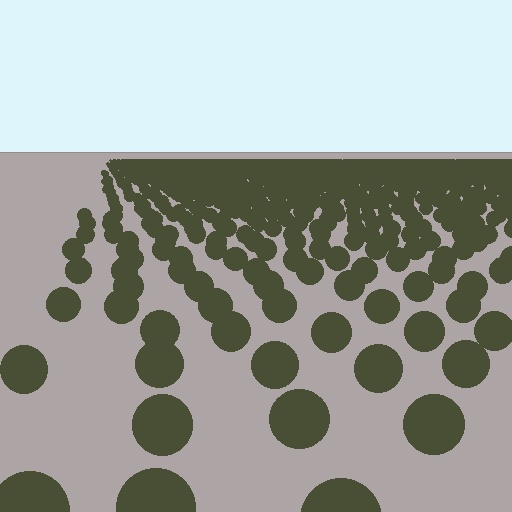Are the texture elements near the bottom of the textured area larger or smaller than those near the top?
Larger. Near the bottom, elements are closer to the viewer and appear at a bigger on-screen size.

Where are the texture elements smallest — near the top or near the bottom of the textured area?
Near the top.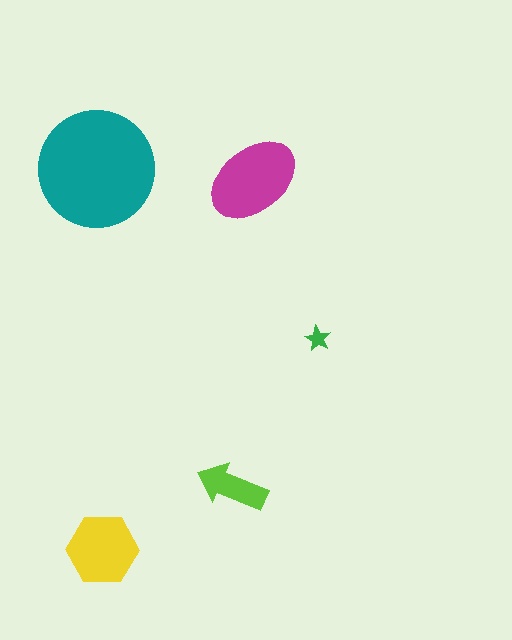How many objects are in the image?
There are 5 objects in the image.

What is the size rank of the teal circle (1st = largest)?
1st.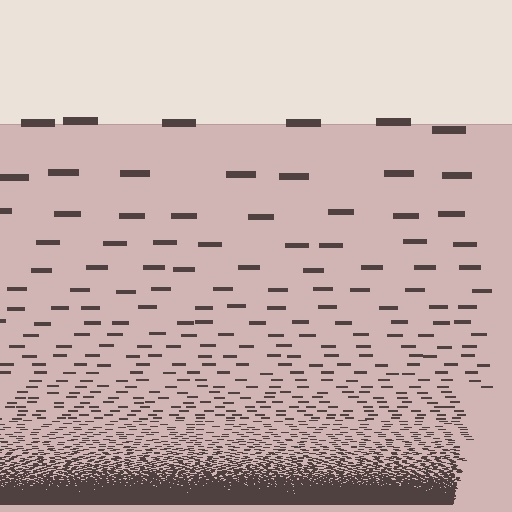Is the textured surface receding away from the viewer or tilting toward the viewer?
The surface appears to tilt toward the viewer. Texture elements get larger and sparser toward the top.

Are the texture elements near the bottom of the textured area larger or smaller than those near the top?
Smaller. The gradient is inverted — elements near the bottom are smaller and denser.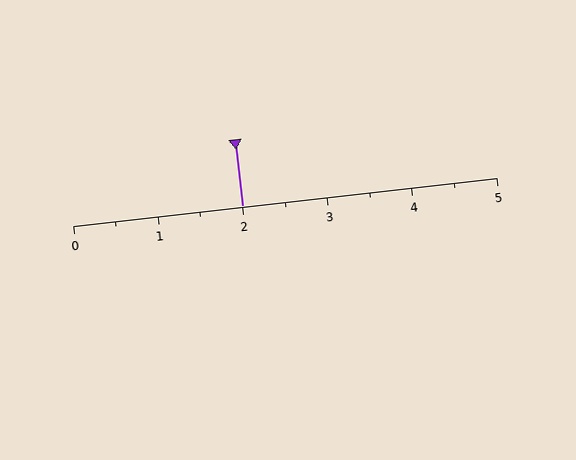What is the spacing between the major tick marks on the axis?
The major ticks are spaced 1 apart.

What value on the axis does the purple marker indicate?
The marker indicates approximately 2.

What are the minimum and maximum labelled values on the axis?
The axis runs from 0 to 5.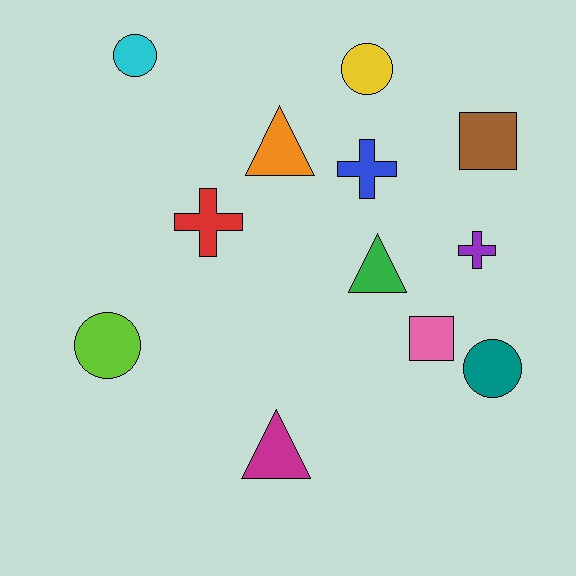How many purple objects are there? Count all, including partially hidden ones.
There is 1 purple object.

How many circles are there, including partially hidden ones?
There are 4 circles.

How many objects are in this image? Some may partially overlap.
There are 12 objects.